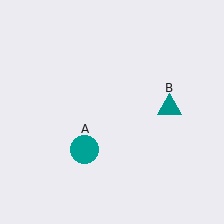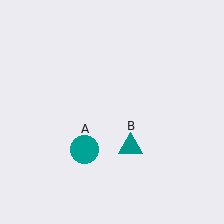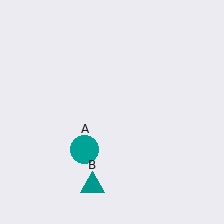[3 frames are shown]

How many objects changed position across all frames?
1 object changed position: teal triangle (object B).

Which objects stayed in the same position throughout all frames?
Teal circle (object A) remained stationary.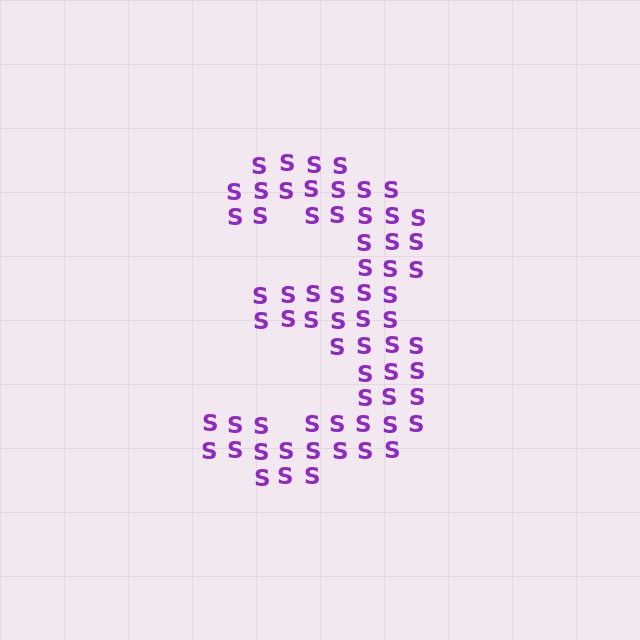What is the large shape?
The large shape is the digit 3.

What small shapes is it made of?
It is made of small letter S's.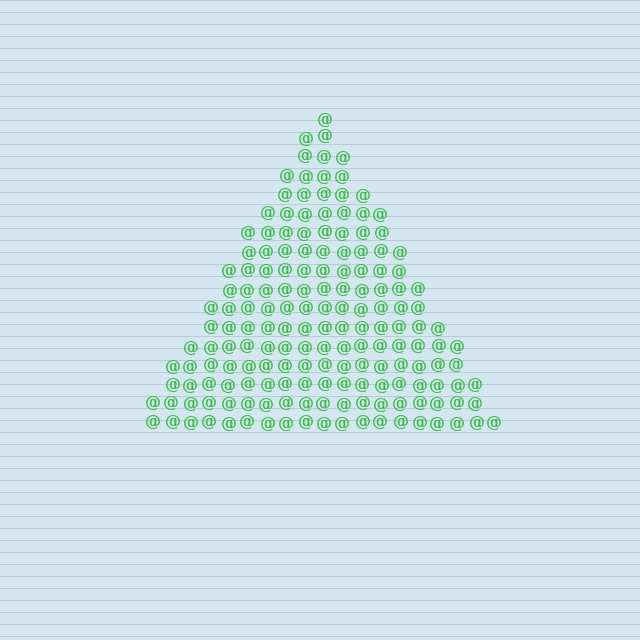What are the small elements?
The small elements are at signs.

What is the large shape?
The large shape is a triangle.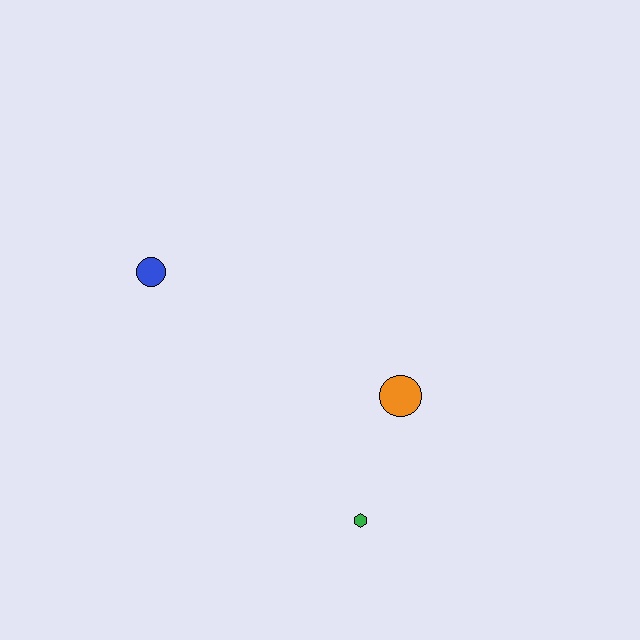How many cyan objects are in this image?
There are no cyan objects.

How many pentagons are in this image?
There are no pentagons.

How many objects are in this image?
There are 3 objects.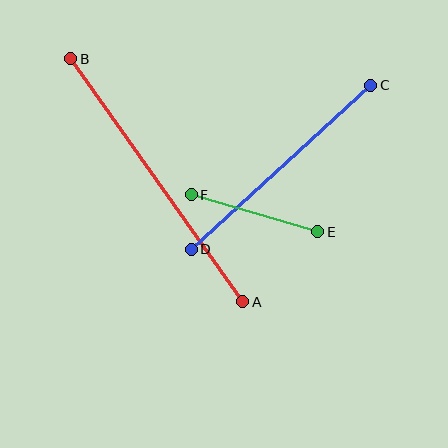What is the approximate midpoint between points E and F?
The midpoint is at approximately (254, 213) pixels.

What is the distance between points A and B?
The distance is approximately 298 pixels.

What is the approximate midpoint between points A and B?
The midpoint is at approximately (157, 180) pixels.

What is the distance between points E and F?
The distance is approximately 132 pixels.